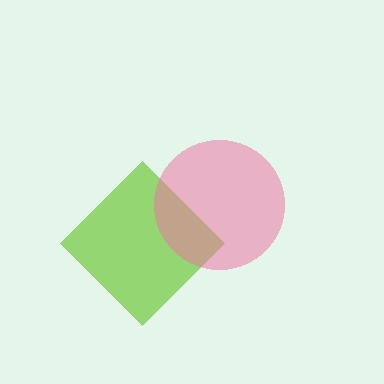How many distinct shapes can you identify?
There are 2 distinct shapes: a lime diamond, a pink circle.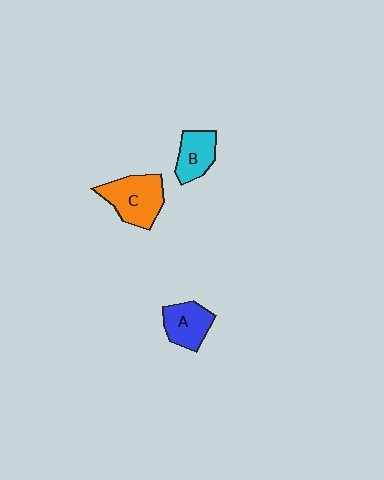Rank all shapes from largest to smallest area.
From largest to smallest: C (orange), A (blue), B (cyan).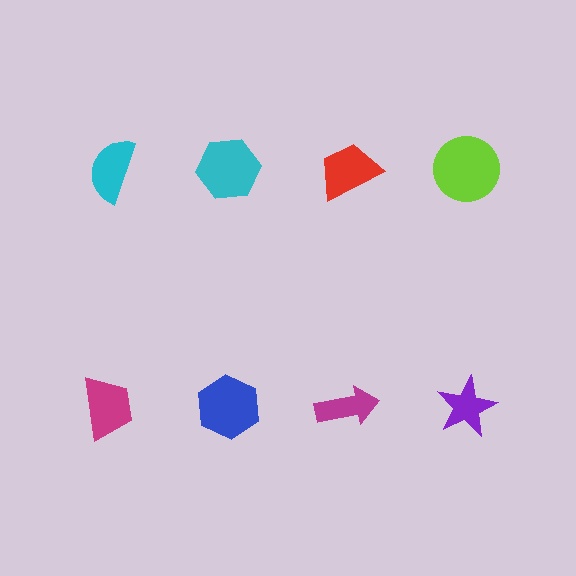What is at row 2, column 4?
A purple star.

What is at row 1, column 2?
A cyan hexagon.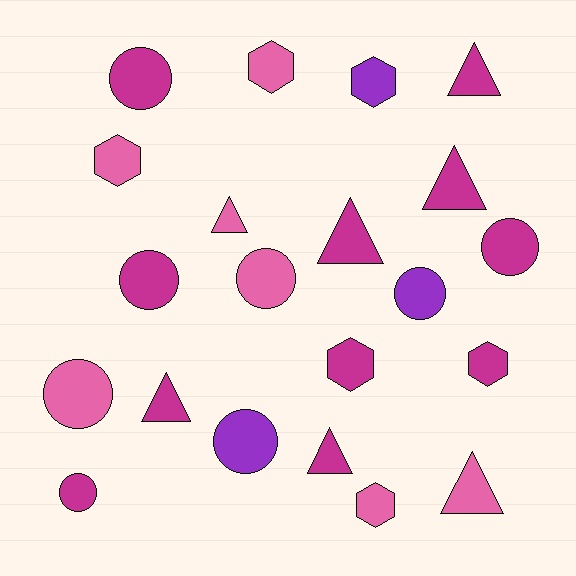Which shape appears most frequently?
Circle, with 8 objects.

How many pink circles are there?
There are 2 pink circles.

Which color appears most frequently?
Magenta, with 11 objects.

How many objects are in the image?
There are 21 objects.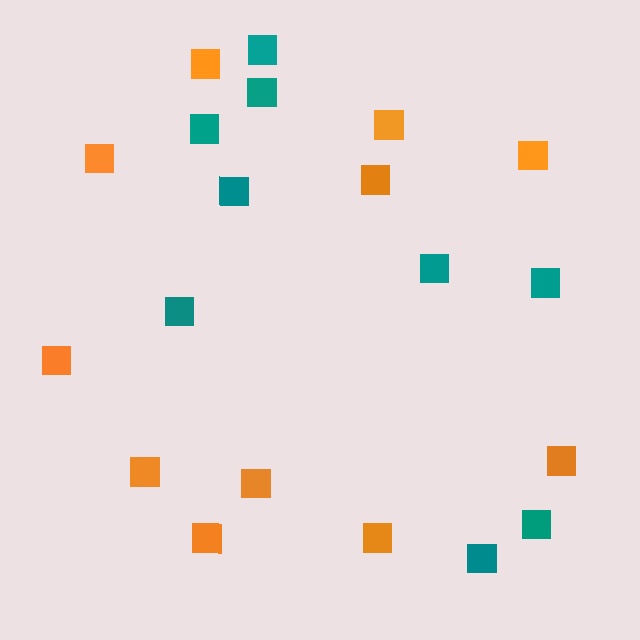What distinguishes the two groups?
There are 2 groups: one group of teal squares (9) and one group of orange squares (11).